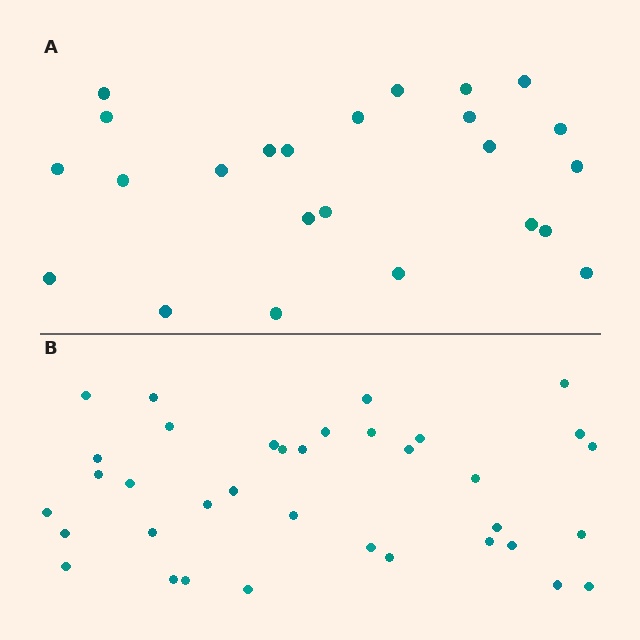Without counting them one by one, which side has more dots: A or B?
Region B (the bottom region) has more dots.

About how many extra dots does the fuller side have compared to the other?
Region B has roughly 12 or so more dots than region A.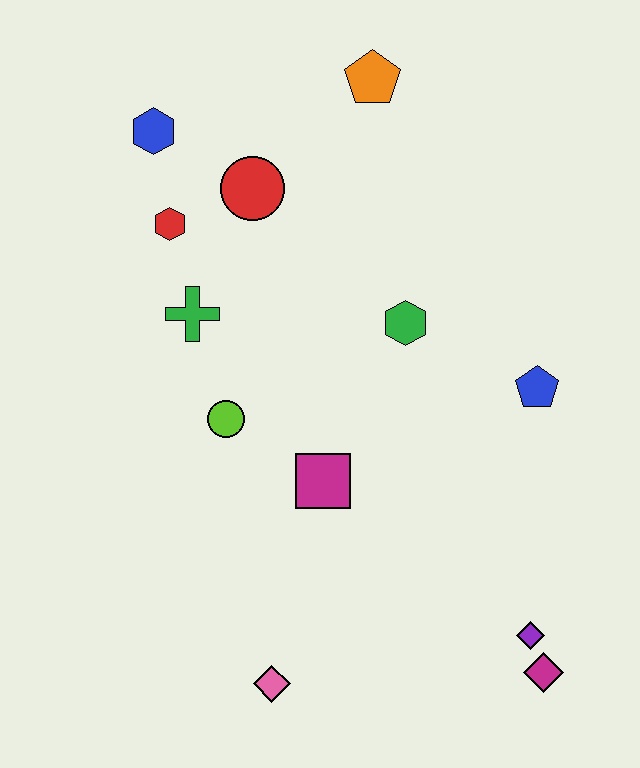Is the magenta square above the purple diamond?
Yes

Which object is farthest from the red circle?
The magenta diamond is farthest from the red circle.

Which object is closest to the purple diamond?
The magenta diamond is closest to the purple diamond.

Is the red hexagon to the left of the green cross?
Yes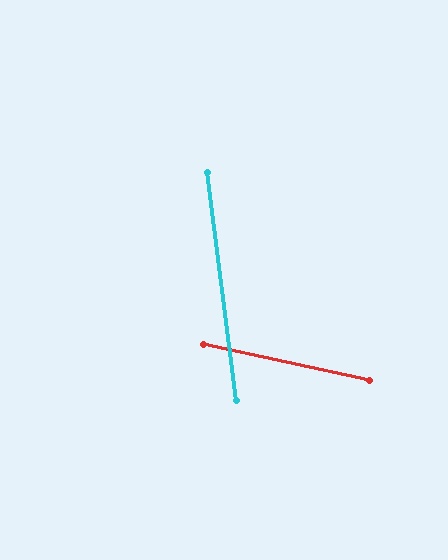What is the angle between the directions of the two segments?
Approximately 71 degrees.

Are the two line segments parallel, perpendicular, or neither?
Neither parallel nor perpendicular — they differ by about 71°.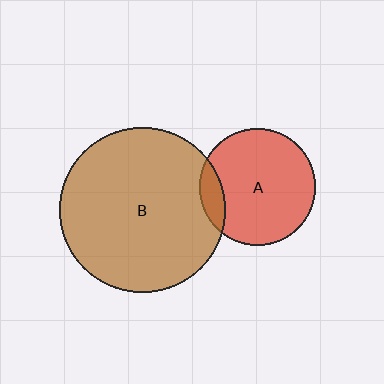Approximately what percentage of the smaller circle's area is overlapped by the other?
Approximately 10%.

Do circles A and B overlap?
Yes.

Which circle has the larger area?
Circle B (brown).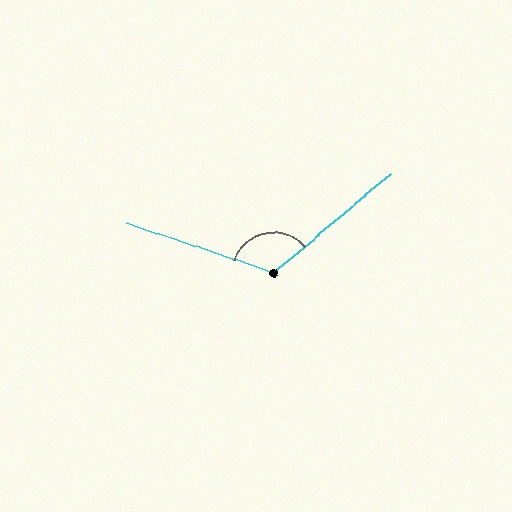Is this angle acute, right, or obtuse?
It is obtuse.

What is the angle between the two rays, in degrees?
Approximately 121 degrees.